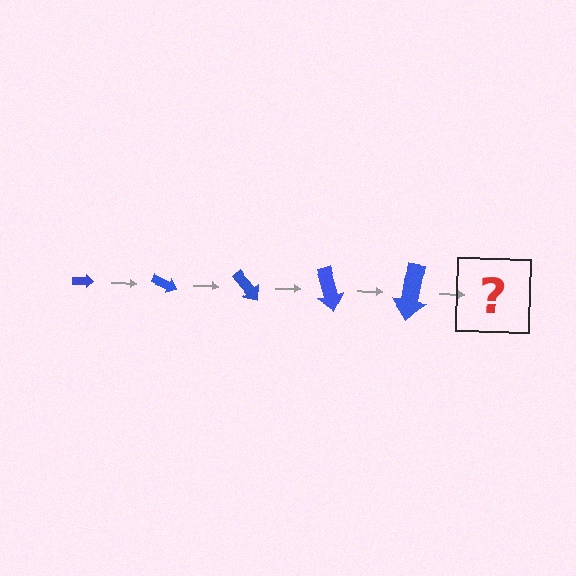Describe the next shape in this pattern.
It should be an arrow, larger than the previous one and rotated 125 degrees from the start.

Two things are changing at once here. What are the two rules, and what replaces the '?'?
The two rules are that the arrow grows larger each step and it rotates 25 degrees each step. The '?' should be an arrow, larger than the previous one and rotated 125 degrees from the start.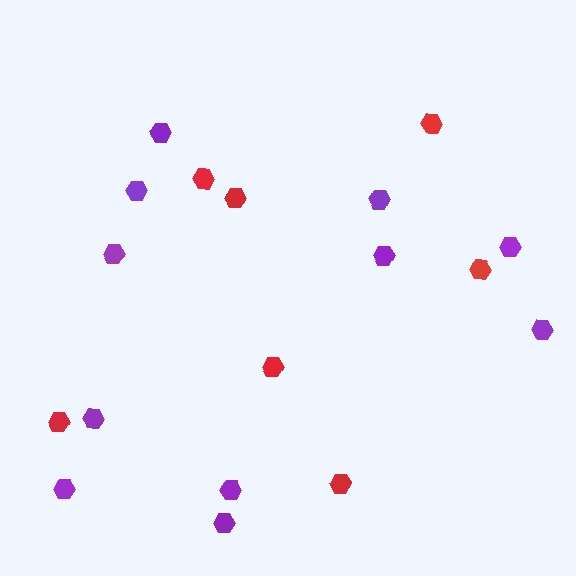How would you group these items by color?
There are 2 groups: one group of red hexagons (7) and one group of purple hexagons (11).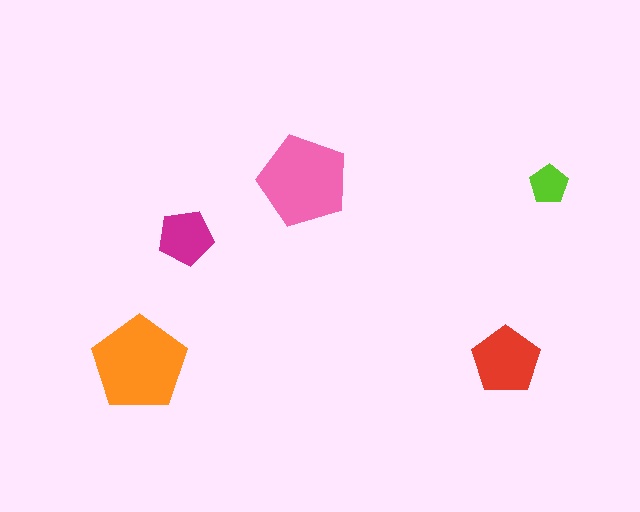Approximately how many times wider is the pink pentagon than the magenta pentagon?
About 1.5 times wider.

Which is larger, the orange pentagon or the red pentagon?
The orange one.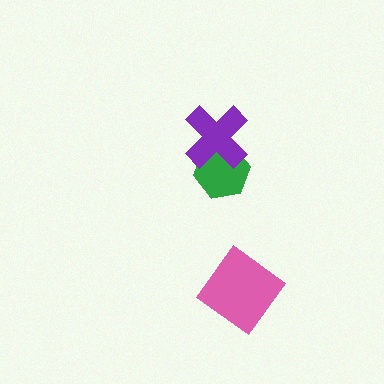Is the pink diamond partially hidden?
No, no other shape covers it.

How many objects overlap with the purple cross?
1 object overlaps with the purple cross.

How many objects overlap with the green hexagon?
1 object overlaps with the green hexagon.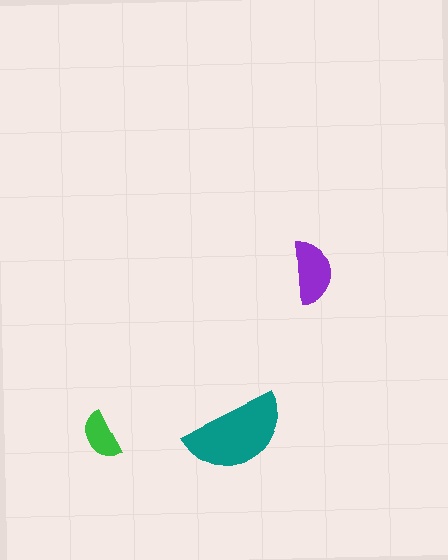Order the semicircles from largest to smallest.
the teal one, the purple one, the green one.